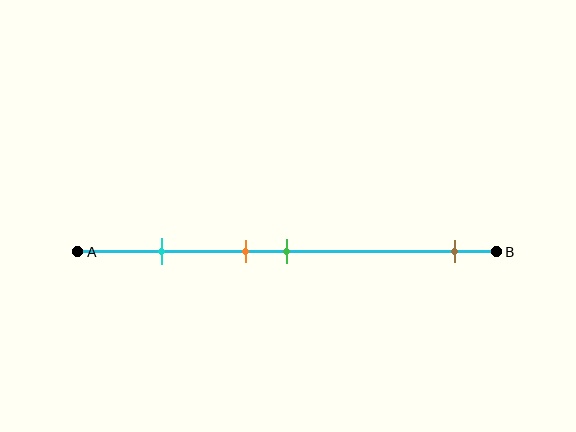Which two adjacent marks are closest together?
The orange and green marks are the closest adjacent pair.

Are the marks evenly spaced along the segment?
No, the marks are not evenly spaced.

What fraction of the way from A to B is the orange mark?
The orange mark is approximately 40% (0.4) of the way from A to B.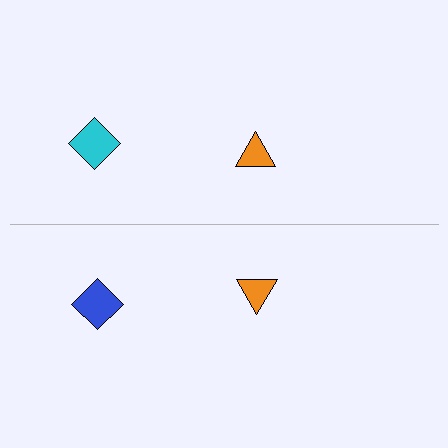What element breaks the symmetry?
The blue diamond on the bottom side breaks the symmetry — its mirror counterpart is cyan.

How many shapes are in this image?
There are 4 shapes in this image.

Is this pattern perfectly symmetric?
No, the pattern is not perfectly symmetric. The blue diamond on the bottom side breaks the symmetry — its mirror counterpart is cyan.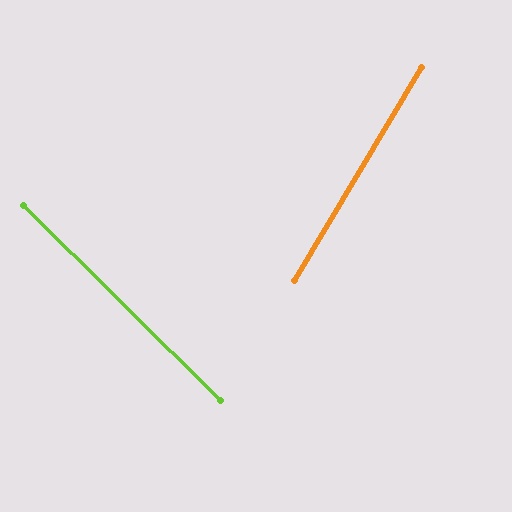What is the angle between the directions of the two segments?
Approximately 76 degrees.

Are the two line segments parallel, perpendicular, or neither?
Neither parallel nor perpendicular — they differ by about 76°.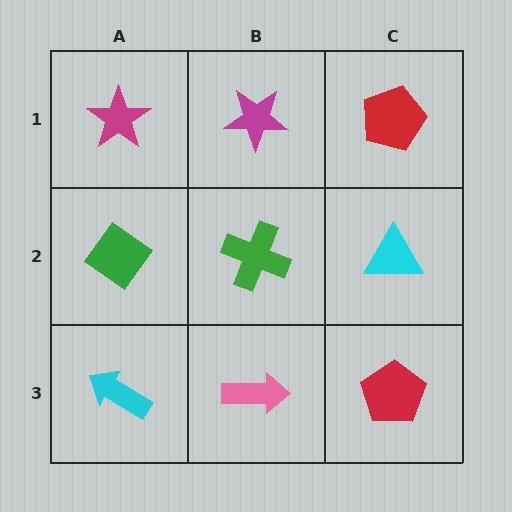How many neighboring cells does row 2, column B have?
4.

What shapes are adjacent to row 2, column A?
A magenta star (row 1, column A), a cyan arrow (row 3, column A), a green cross (row 2, column B).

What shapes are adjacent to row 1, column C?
A cyan triangle (row 2, column C), a magenta star (row 1, column B).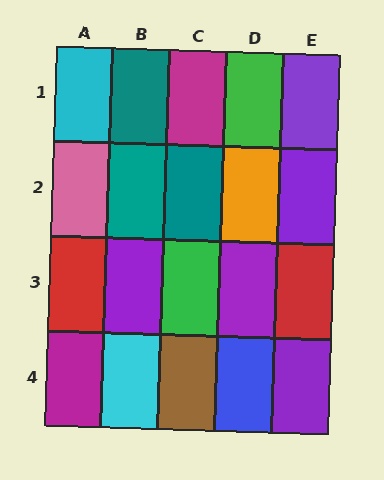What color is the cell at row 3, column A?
Red.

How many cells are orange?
1 cell is orange.